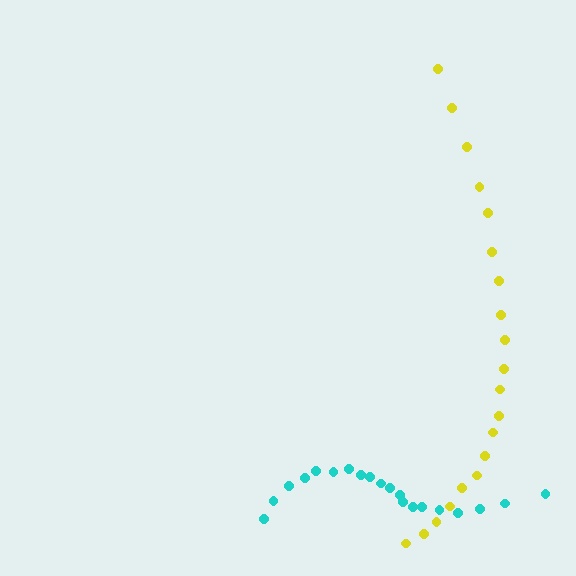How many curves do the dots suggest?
There are 2 distinct paths.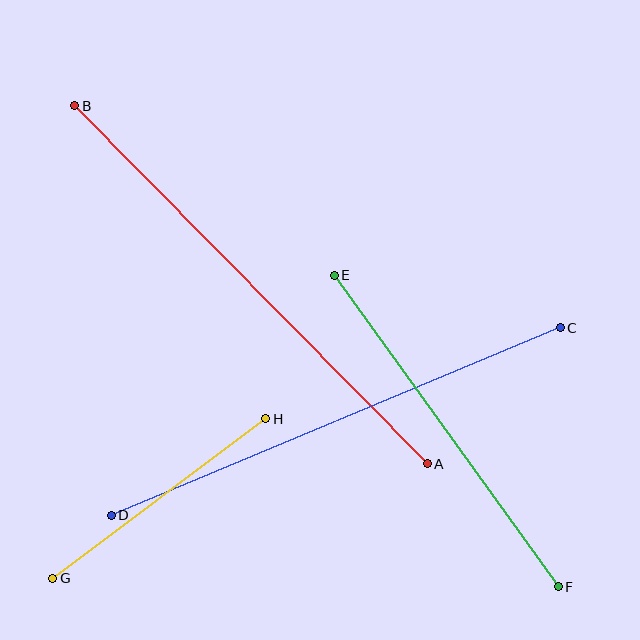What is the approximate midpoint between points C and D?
The midpoint is at approximately (336, 422) pixels.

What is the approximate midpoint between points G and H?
The midpoint is at approximately (159, 499) pixels.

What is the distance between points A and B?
The distance is approximately 502 pixels.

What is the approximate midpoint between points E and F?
The midpoint is at approximately (446, 431) pixels.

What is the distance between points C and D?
The distance is approximately 486 pixels.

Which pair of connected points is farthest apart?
Points A and B are farthest apart.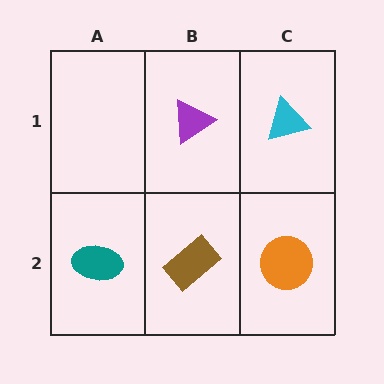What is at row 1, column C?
A cyan triangle.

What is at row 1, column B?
A purple triangle.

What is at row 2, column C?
An orange circle.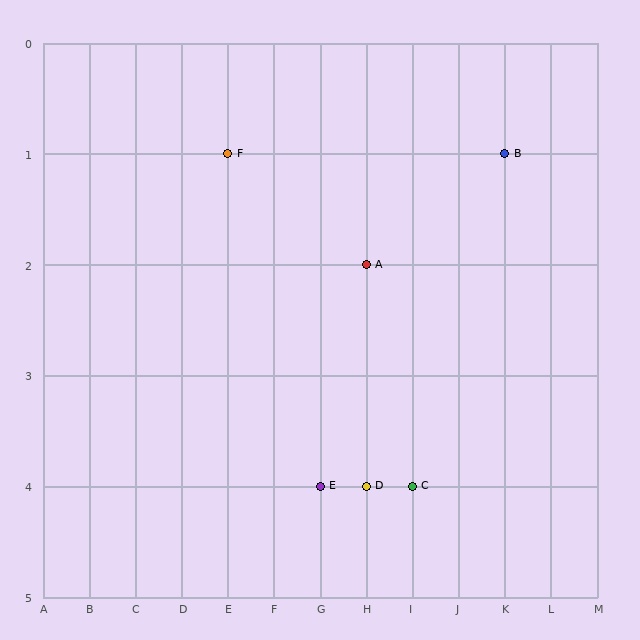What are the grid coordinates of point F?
Point F is at grid coordinates (E, 1).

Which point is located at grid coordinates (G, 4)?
Point E is at (G, 4).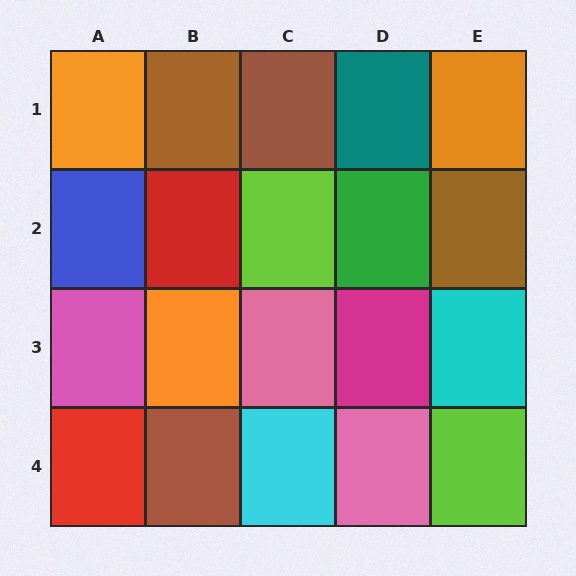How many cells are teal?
1 cell is teal.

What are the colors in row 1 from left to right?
Orange, brown, brown, teal, orange.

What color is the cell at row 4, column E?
Lime.